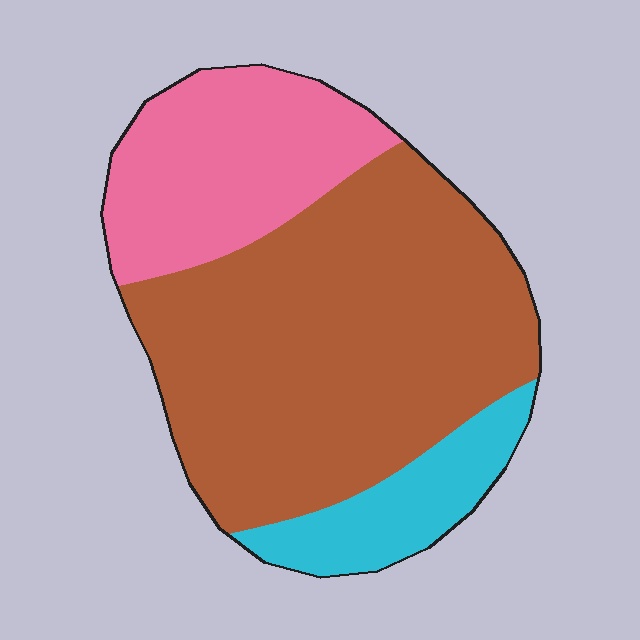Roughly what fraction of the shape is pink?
Pink takes up about one quarter (1/4) of the shape.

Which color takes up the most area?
Brown, at roughly 60%.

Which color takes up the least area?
Cyan, at roughly 15%.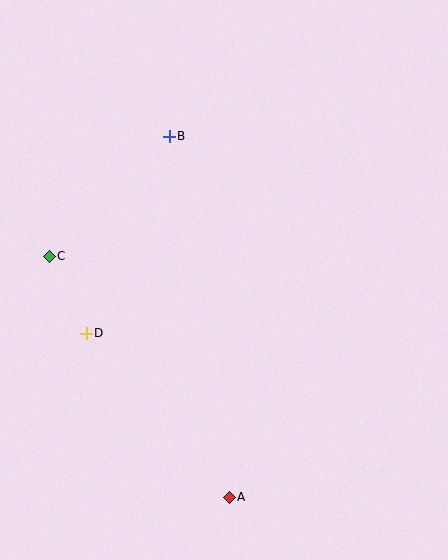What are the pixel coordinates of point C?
Point C is at (49, 256).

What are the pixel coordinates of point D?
Point D is at (86, 333).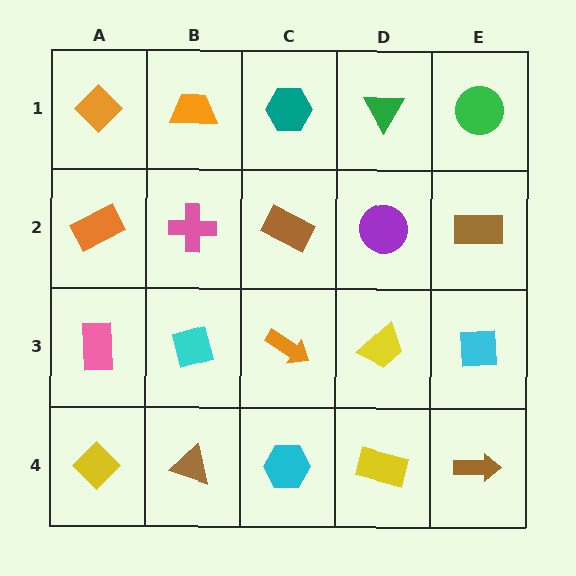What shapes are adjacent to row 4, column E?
A cyan square (row 3, column E), a yellow rectangle (row 4, column D).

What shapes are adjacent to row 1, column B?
A pink cross (row 2, column B), an orange diamond (row 1, column A), a teal hexagon (row 1, column C).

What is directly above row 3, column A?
An orange rectangle.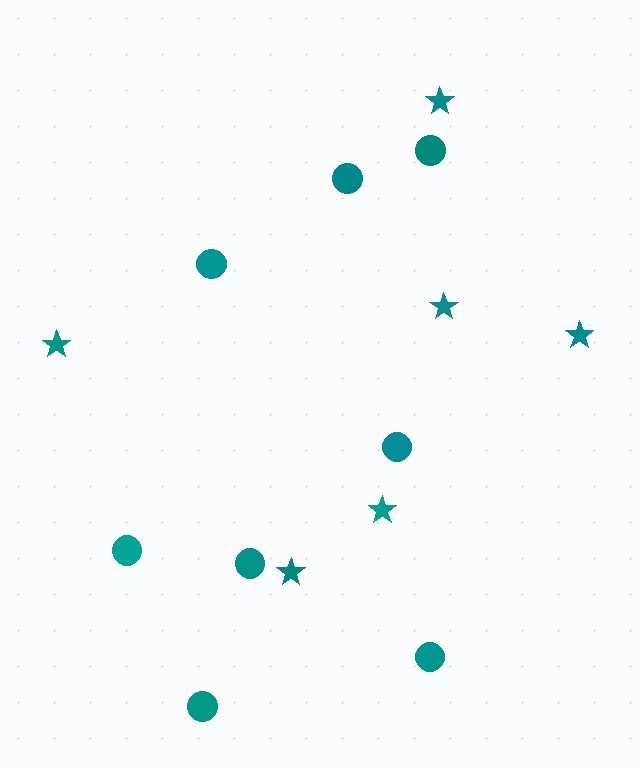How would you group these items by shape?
There are 2 groups: one group of stars (6) and one group of circles (8).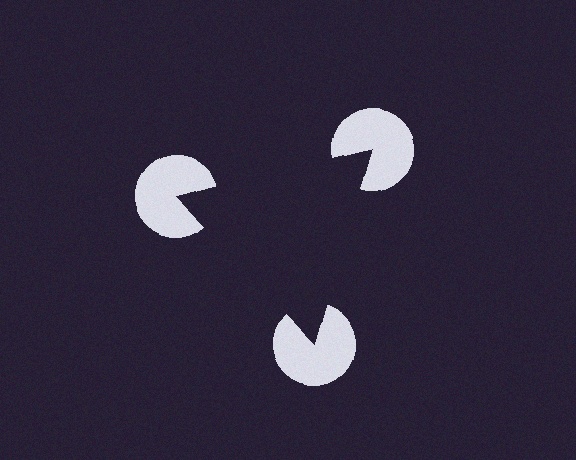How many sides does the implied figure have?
3 sides.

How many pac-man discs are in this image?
There are 3 — one at each vertex of the illusory triangle.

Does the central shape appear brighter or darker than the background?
It typically appears slightly darker than the background, even though no actual brightness change is drawn.